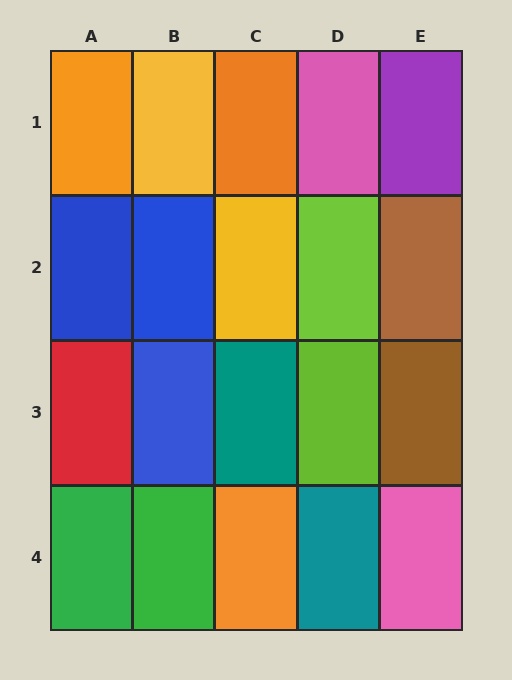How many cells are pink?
2 cells are pink.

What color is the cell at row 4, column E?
Pink.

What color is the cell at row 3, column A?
Red.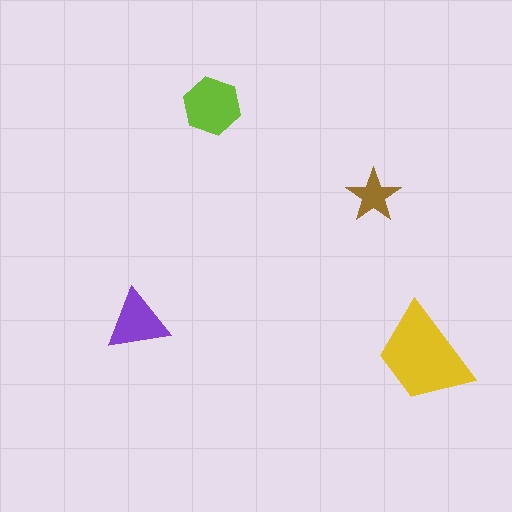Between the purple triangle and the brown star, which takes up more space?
The purple triangle.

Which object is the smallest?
The brown star.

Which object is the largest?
The yellow trapezoid.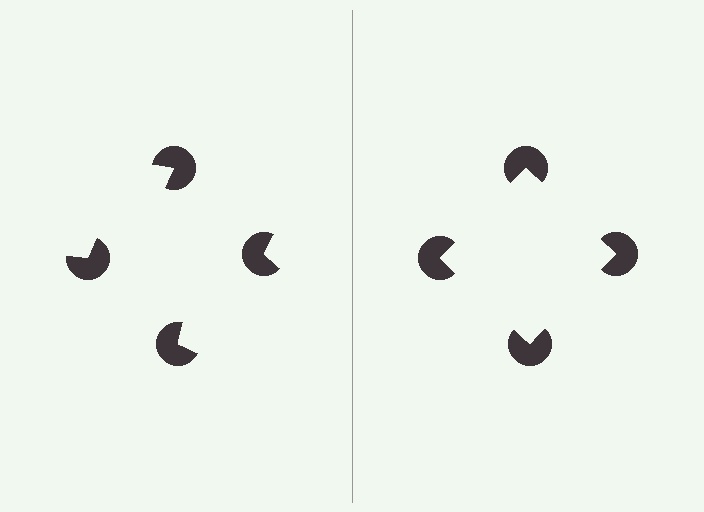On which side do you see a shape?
An illusory square appears on the right side. On the left side the wedge cuts are rotated, so no coherent shape forms.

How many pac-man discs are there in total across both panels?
8 — 4 on each side.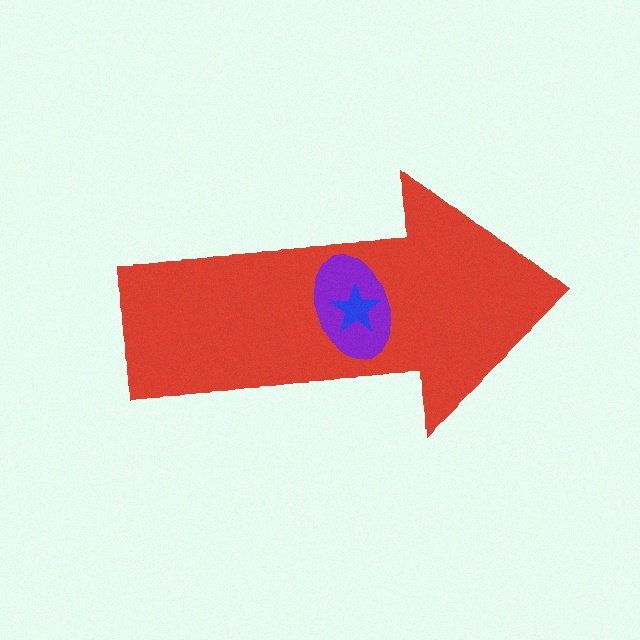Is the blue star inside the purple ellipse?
Yes.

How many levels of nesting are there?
3.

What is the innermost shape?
The blue star.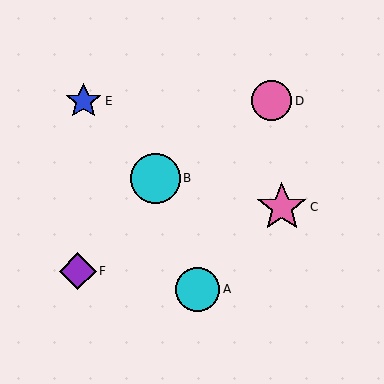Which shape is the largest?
The pink star (labeled C) is the largest.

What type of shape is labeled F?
Shape F is a purple diamond.